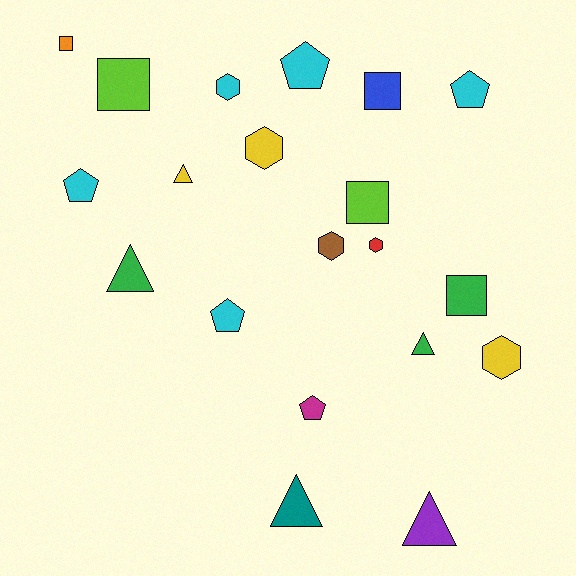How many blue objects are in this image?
There is 1 blue object.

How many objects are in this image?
There are 20 objects.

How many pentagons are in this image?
There are 5 pentagons.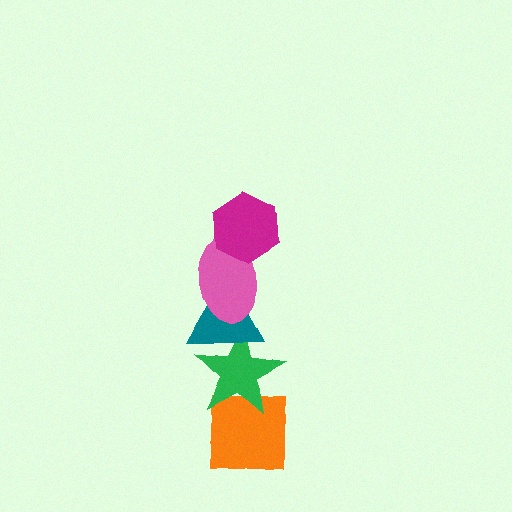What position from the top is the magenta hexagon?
The magenta hexagon is 1st from the top.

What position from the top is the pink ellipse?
The pink ellipse is 2nd from the top.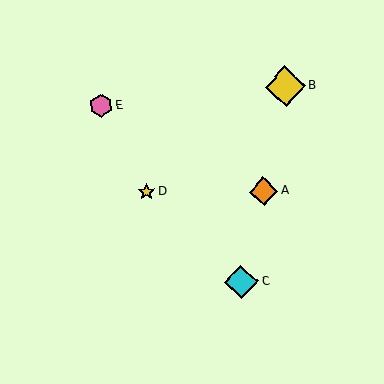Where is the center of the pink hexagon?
The center of the pink hexagon is at (101, 106).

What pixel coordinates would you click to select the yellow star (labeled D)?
Click at (146, 192) to select the yellow star D.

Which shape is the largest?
The yellow diamond (labeled B) is the largest.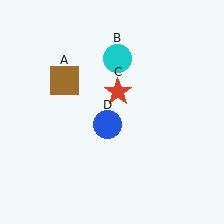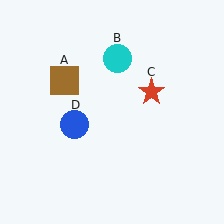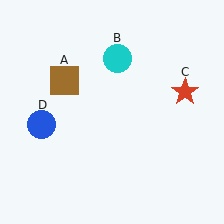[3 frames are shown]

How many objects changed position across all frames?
2 objects changed position: red star (object C), blue circle (object D).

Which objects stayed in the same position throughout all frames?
Brown square (object A) and cyan circle (object B) remained stationary.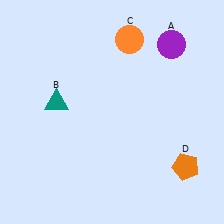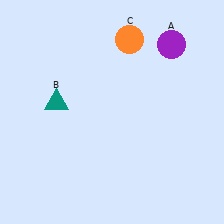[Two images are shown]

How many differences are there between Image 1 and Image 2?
There is 1 difference between the two images.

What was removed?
The orange pentagon (D) was removed in Image 2.